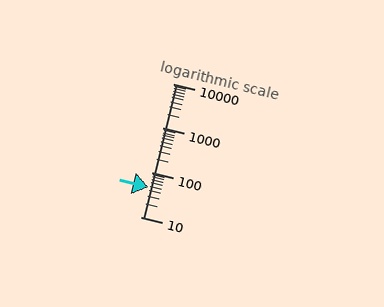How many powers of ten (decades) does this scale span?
The scale spans 3 decades, from 10 to 10000.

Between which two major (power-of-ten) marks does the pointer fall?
The pointer is between 10 and 100.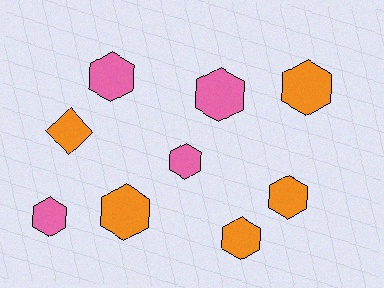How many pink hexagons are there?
There are 4 pink hexagons.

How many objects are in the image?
There are 9 objects.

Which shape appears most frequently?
Hexagon, with 8 objects.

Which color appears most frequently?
Orange, with 5 objects.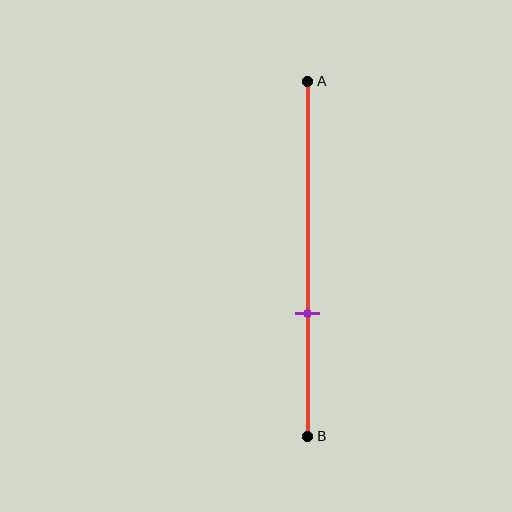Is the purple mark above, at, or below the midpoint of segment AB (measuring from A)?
The purple mark is below the midpoint of segment AB.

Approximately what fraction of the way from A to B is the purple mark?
The purple mark is approximately 65% of the way from A to B.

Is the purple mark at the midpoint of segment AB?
No, the mark is at about 65% from A, not at the 50% midpoint.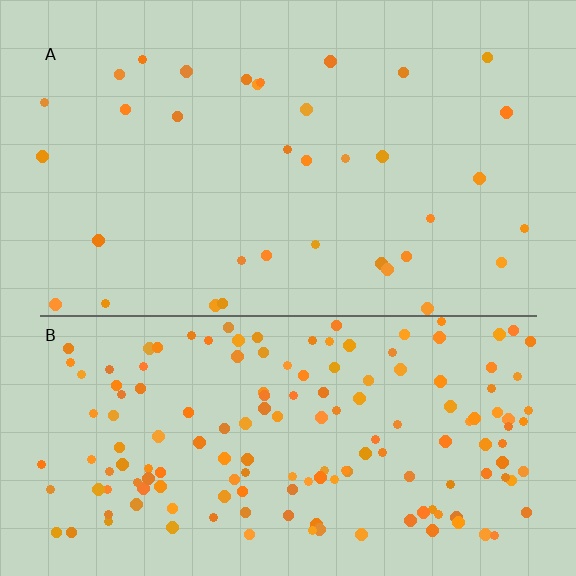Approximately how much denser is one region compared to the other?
Approximately 4.6× — region B over region A.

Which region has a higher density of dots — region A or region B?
B (the bottom).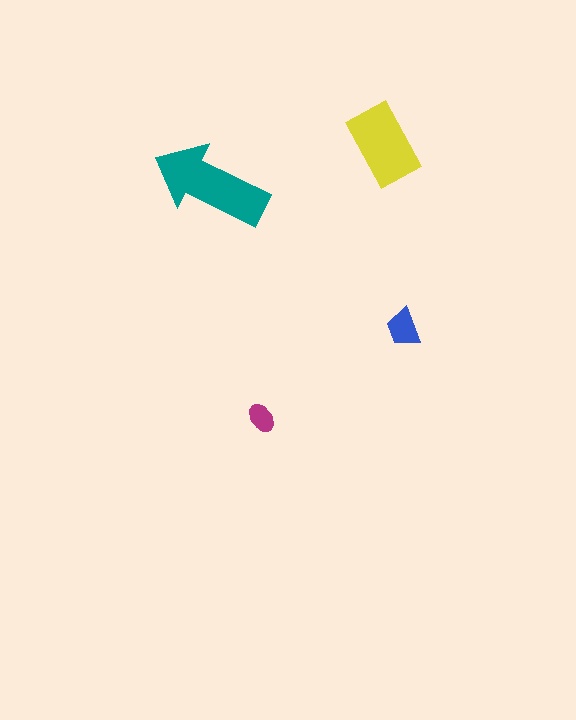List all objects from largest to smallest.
The teal arrow, the yellow rectangle, the blue trapezoid, the magenta ellipse.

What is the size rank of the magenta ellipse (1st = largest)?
4th.